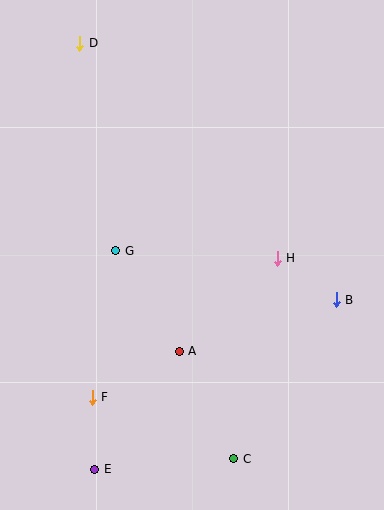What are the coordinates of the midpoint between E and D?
The midpoint between E and D is at (87, 256).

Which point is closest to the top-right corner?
Point H is closest to the top-right corner.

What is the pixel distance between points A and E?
The distance between A and E is 145 pixels.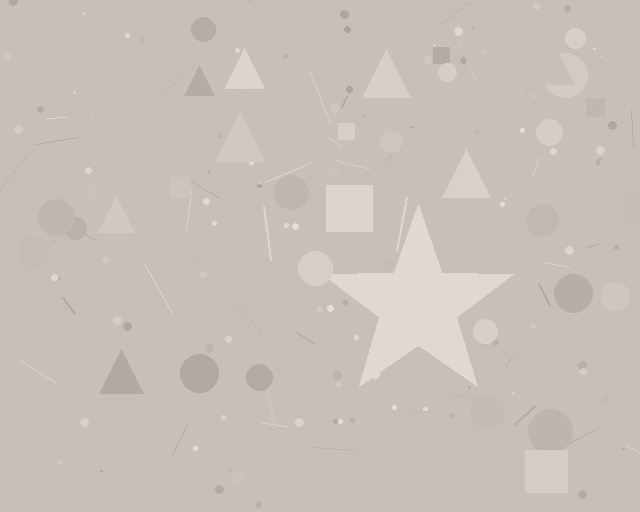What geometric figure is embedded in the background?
A star is embedded in the background.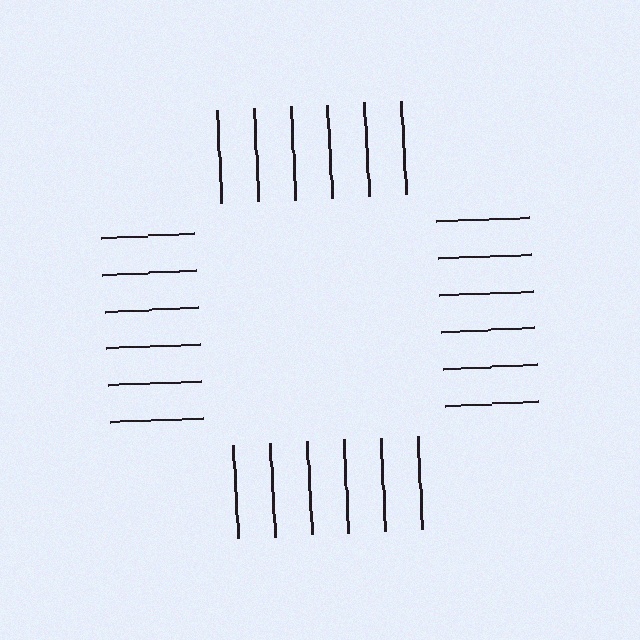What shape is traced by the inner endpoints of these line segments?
An illusory square — the line segments terminate on its edges but no continuous stroke is drawn.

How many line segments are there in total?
24 — 6 along each of the 4 edges.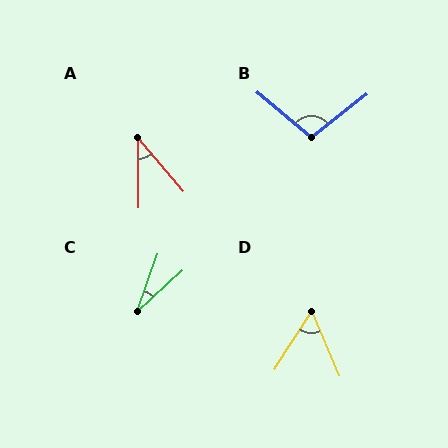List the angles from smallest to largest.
C (28°), A (41°), D (55°), B (102°).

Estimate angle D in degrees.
Approximately 55 degrees.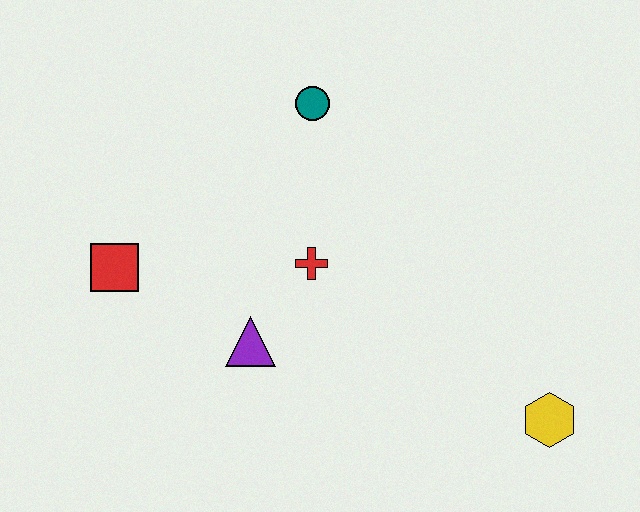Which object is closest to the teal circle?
The red cross is closest to the teal circle.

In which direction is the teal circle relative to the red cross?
The teal circle is above the red cross.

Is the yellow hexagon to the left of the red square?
No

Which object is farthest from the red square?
The yellow hexagon is farthest from the red square.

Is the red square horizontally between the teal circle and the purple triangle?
No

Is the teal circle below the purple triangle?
No